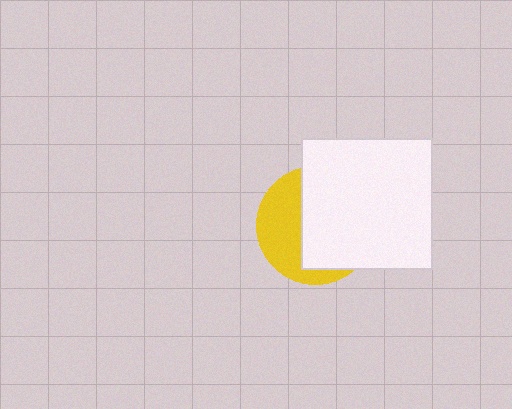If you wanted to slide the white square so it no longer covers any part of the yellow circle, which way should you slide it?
Slide it right — that is the most direct way to separate the two shapes.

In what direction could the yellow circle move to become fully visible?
The yellow circle could move left. That would shift it out from behind the white square entirely.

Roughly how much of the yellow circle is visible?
A small part of it is visible (roughly 41%).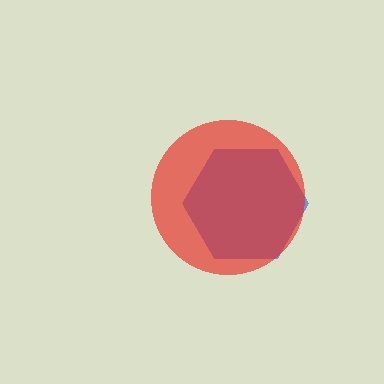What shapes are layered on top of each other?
The layered shapes are: a blue hexagon, a red circle.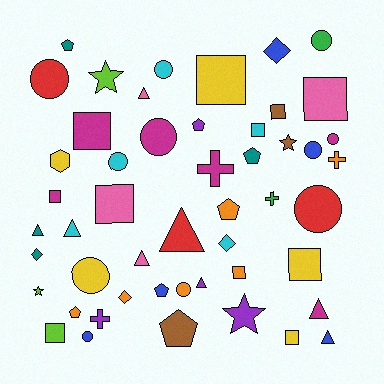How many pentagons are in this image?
There are 7 pentagons.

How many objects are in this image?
There are 50 objects.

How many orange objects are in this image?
There are 6 orange objects.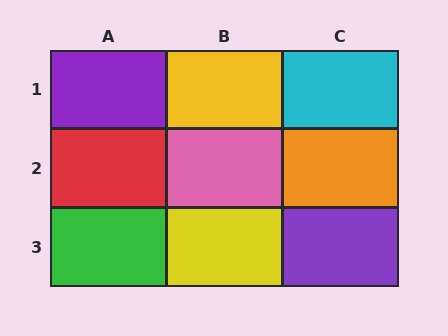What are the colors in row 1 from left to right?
Purple, yellow, cyan.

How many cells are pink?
1 cell is pink.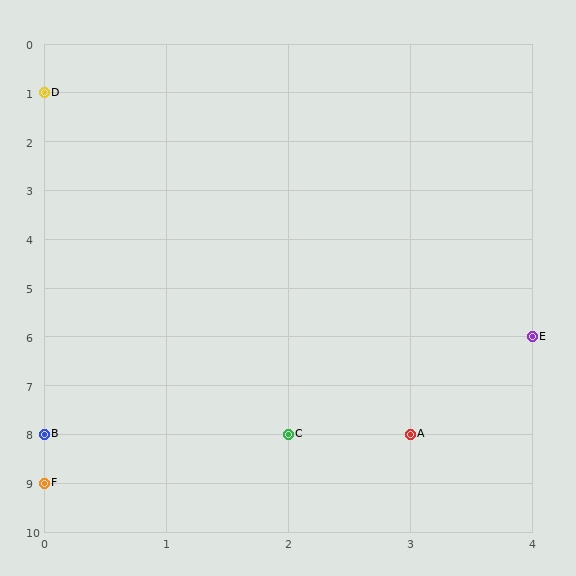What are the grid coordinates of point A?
Point A is at grid coordinates (3, 8).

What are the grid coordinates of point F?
Point F is at grid coordinates (0, 9).